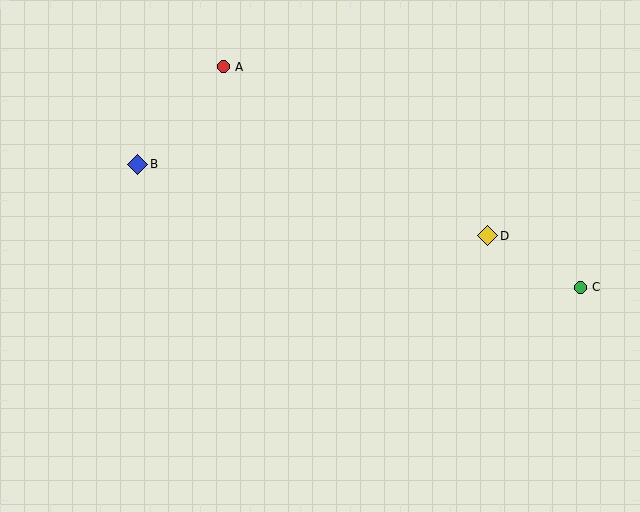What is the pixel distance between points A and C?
The distance between A and C is 420 pixels.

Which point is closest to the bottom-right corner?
Point C is closest to the bottom-right corner.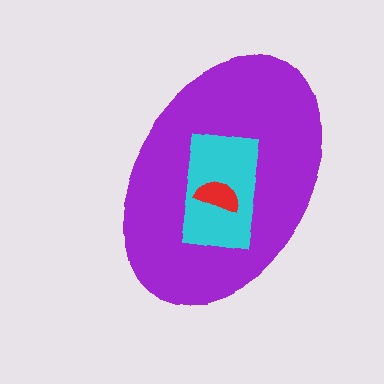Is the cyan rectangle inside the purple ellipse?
Yes.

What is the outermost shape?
The purple ellipse.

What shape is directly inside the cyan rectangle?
The red semicircle.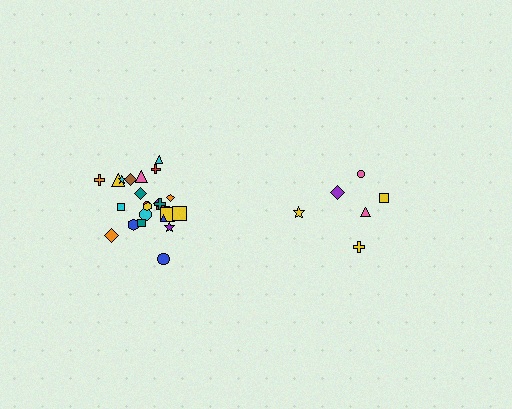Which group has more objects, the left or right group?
The left group.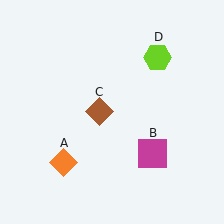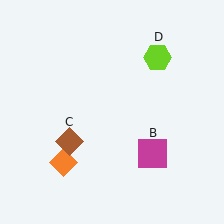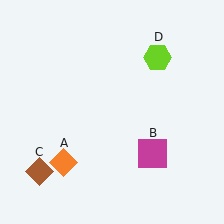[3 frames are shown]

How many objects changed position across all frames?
1 object changed position: brown diamond (object C).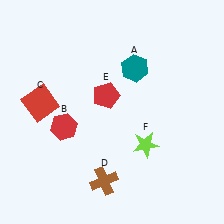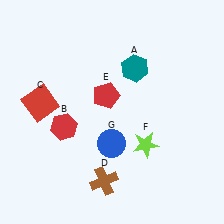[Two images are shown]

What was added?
A blue circle (G) was added in Image 2.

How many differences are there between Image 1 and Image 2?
There is 1 difference between the two images.